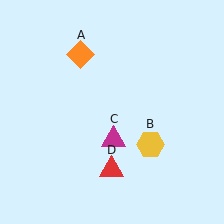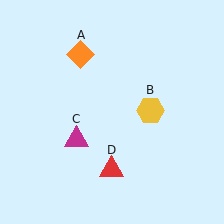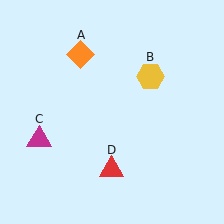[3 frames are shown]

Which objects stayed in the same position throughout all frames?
Orange diamond (object A) and red triangle (object D) remained stationary.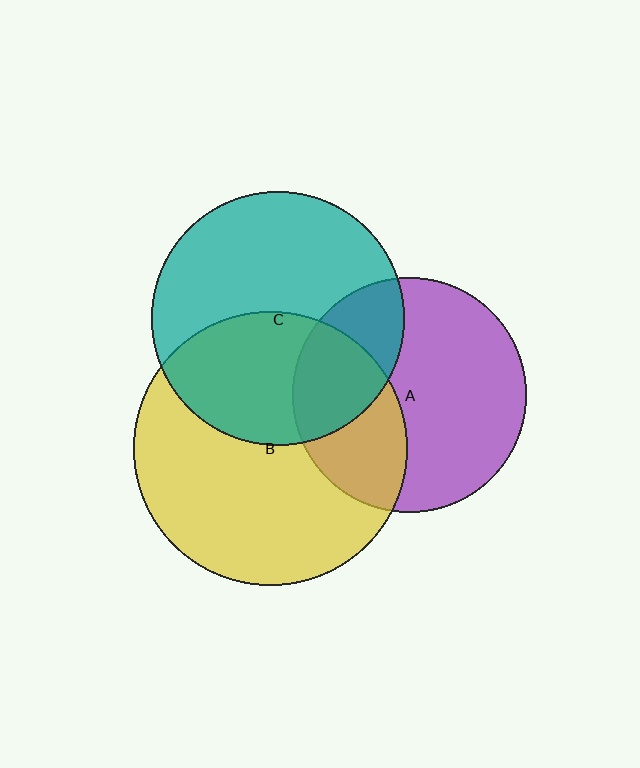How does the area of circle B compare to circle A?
Approximately 1.4 times.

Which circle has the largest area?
Circle B (yellow).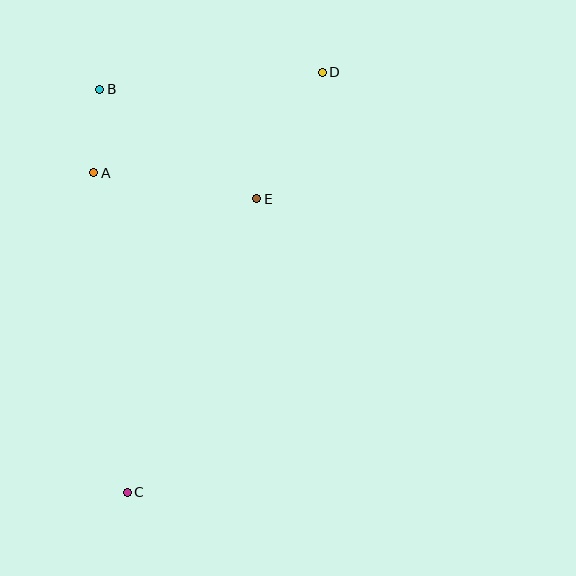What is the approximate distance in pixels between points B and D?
The distance between B and D is approximately 223 pixels.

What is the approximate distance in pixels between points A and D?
The distance between A and D is approximately 250 pixels.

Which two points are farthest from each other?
Points C and D are farthest from each other.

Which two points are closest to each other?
Points A and B are closest to each other.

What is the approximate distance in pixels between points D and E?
The distance between D and E is approximately 142 pixels.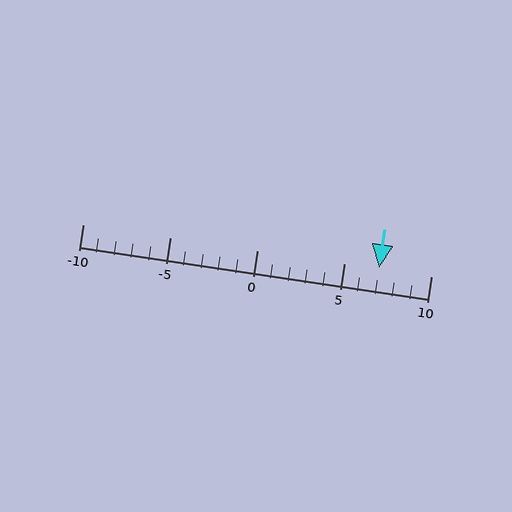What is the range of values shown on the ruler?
The ruler shows values from -10 to 10.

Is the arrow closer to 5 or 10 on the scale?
The arrow is closer to 5.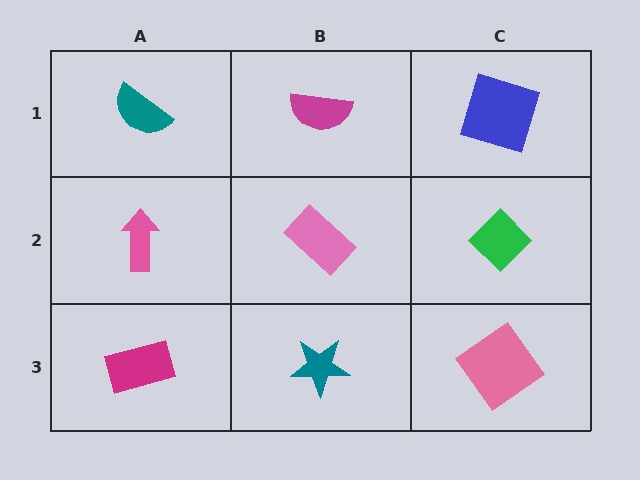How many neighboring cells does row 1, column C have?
2.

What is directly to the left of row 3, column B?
A magenta rectangle.